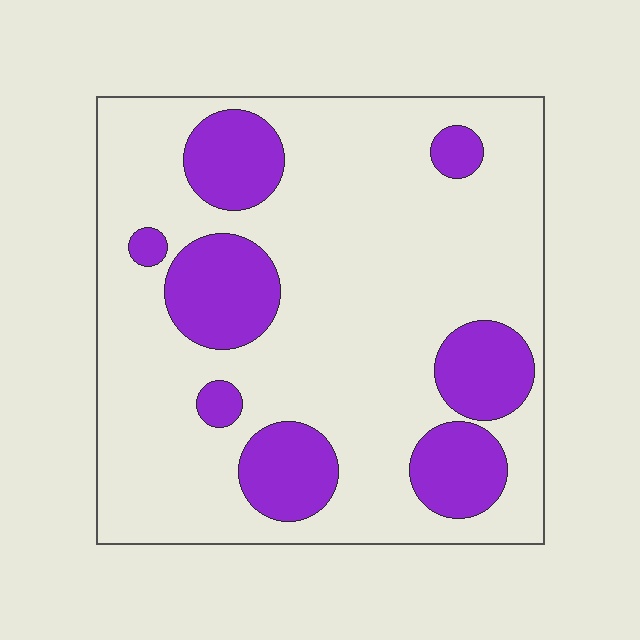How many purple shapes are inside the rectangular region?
8.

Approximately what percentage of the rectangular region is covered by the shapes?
Approximately 25%.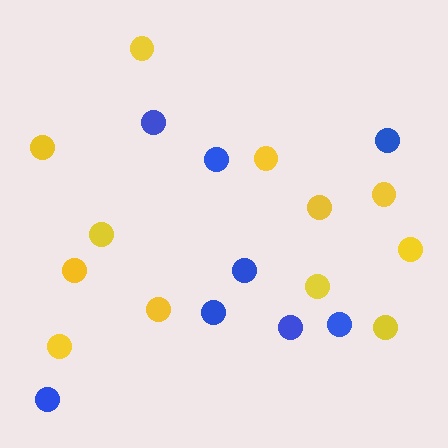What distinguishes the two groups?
There are 2 groups: one group of yellow circles (12) and one group of blue circles (8).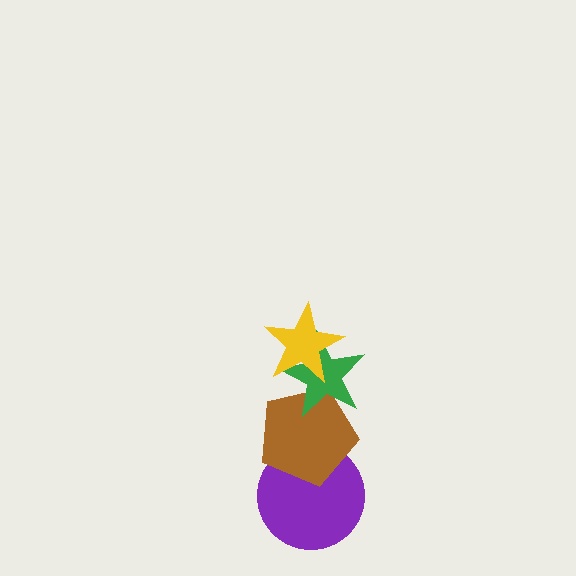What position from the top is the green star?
The green star is 2nd from the top.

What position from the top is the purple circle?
The purple circle is 4th from the top.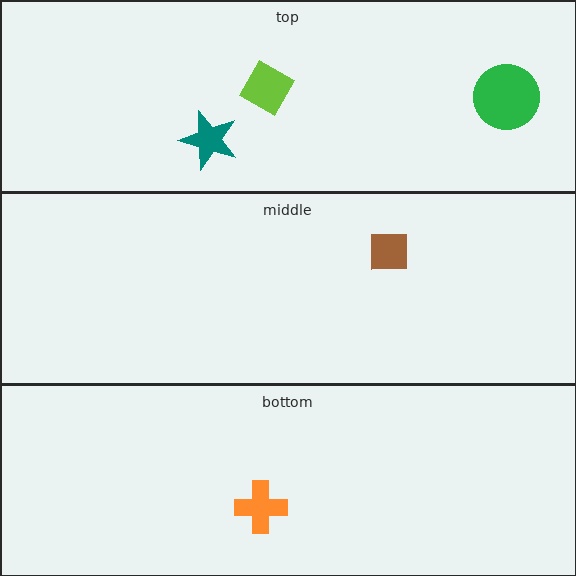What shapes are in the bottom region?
The orange cross.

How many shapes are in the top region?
3.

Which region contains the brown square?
The middle region.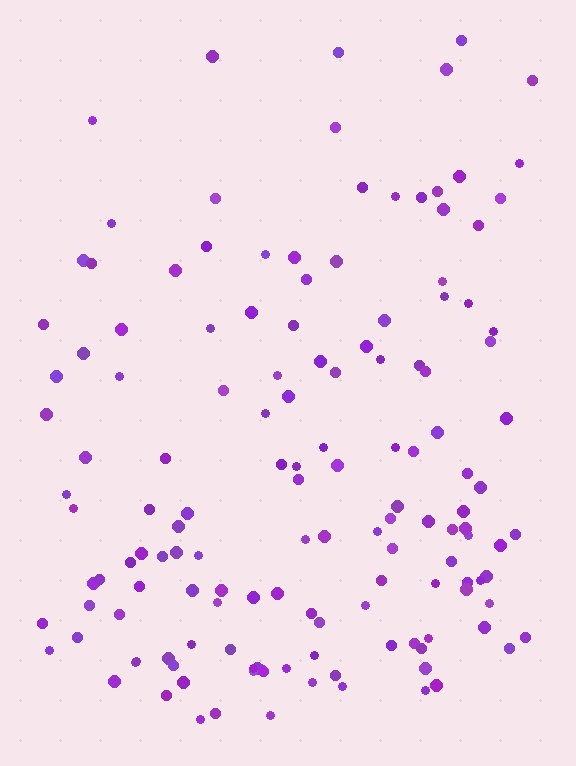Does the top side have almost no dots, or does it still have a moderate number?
Still a moderate number, just noticeably fewer than the bottom.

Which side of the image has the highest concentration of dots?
The bottom.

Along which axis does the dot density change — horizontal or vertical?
Vertical.